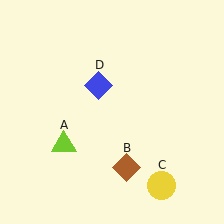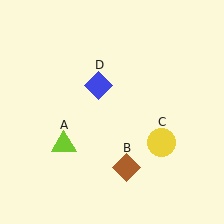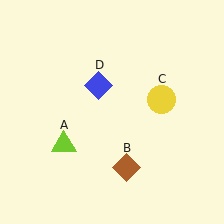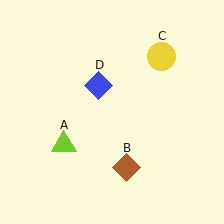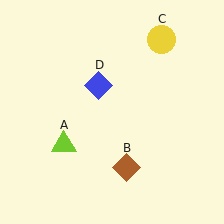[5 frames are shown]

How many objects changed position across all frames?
1 object changed position: yellow circle (object C).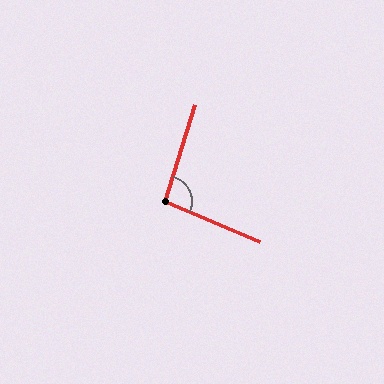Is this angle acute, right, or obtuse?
It is obtuse.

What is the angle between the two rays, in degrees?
Approximately 96 degrees.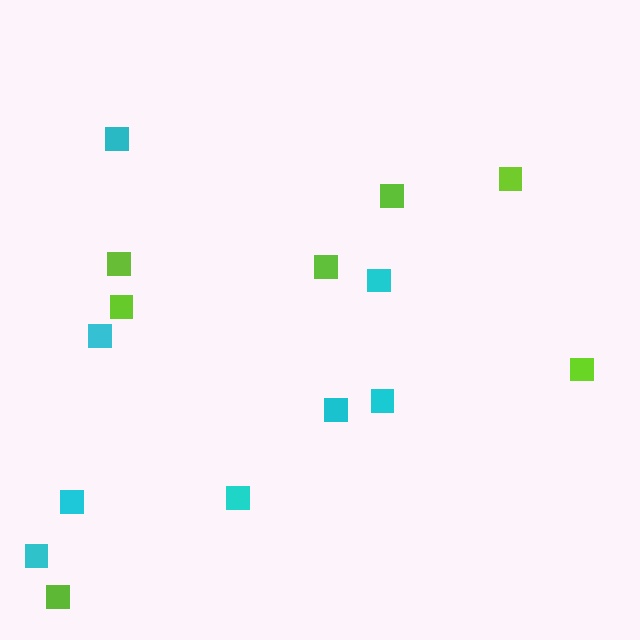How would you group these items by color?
There are 2 groups: one group of cyan squares (8) and one group of lime squares (7).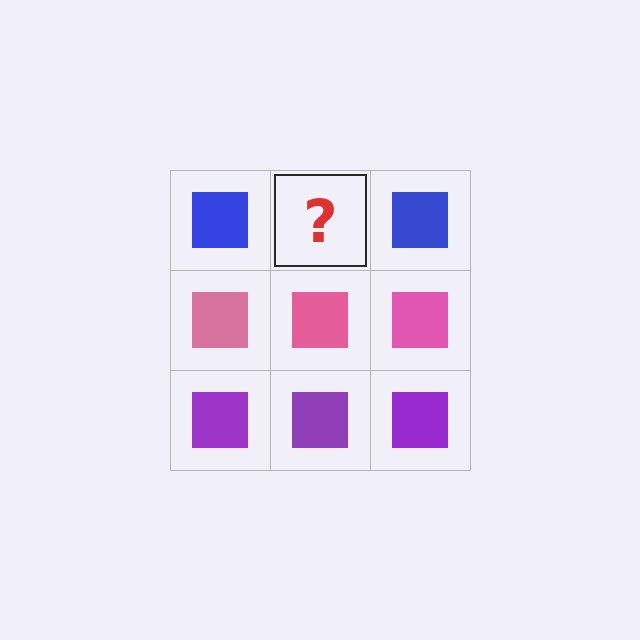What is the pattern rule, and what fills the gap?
The rule is that each row has a consistent color. The gap should be filled with a blue square.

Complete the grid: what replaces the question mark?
The question mark should be replaced with a blue square.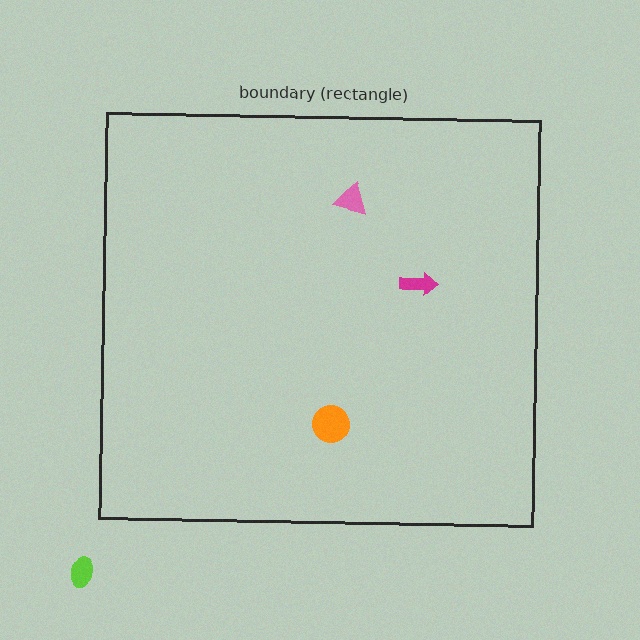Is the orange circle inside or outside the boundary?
Inside.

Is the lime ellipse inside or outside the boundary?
Outside.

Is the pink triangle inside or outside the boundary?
Inside.